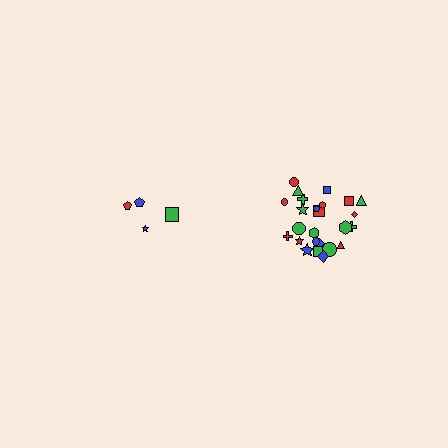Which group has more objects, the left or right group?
The right group.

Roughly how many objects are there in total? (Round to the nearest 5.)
Roughly 30 objects in total.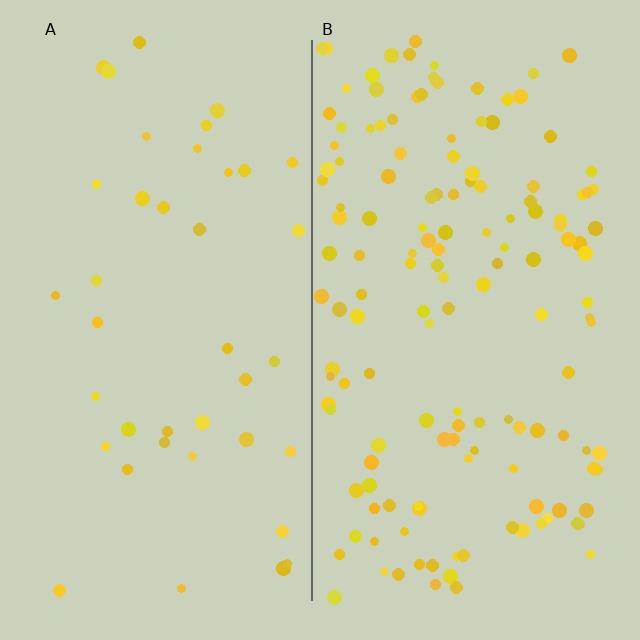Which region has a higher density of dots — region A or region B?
B (the right).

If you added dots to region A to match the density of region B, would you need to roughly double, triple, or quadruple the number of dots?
Approximately quadruple.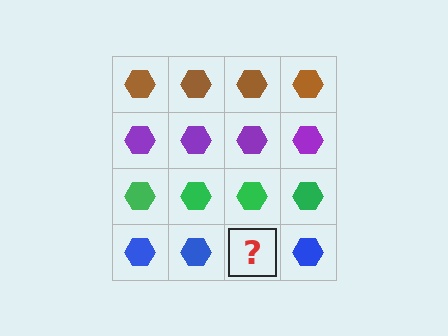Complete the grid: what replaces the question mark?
The question mark should be replaced with a blue hexagon.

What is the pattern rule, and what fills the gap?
The rule is that each row has a consistent color. The gap should be filled with a blue hexagon.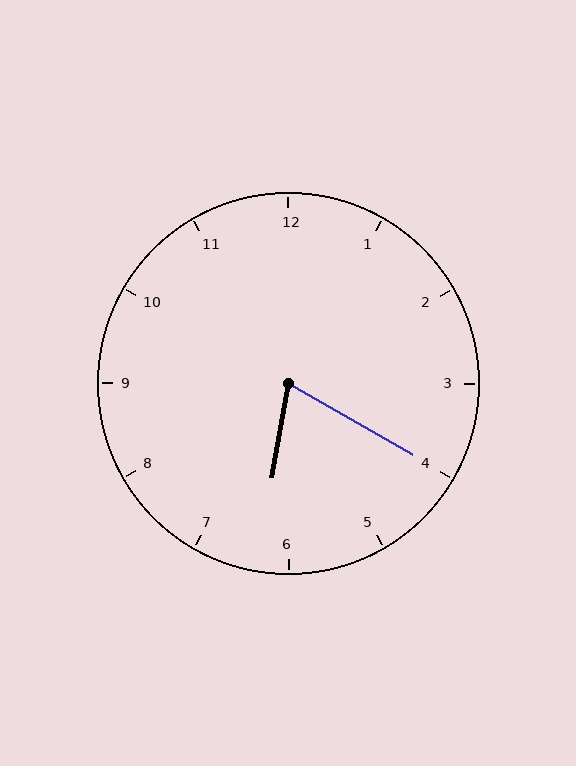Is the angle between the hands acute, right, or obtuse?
It is acute.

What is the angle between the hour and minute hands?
Approximately 70 degrees.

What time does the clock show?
6:20.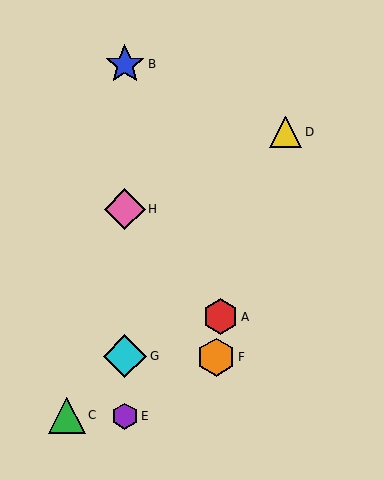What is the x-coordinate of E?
Object E is at x≈125.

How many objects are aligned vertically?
4 objects (B, E, G, H) are aligned vertically.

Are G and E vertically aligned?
Yes, both are at x≈125.